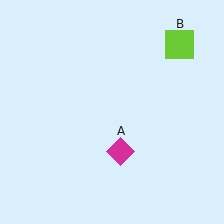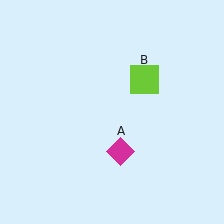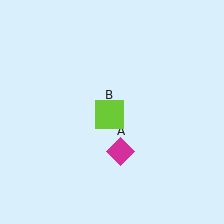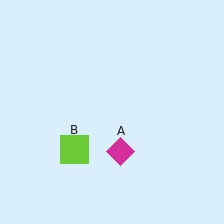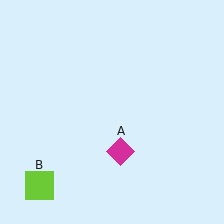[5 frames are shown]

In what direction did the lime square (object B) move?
The lime square (object B) moved down and to the left.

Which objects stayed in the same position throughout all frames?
Magenta diamond (object A) remained stationary.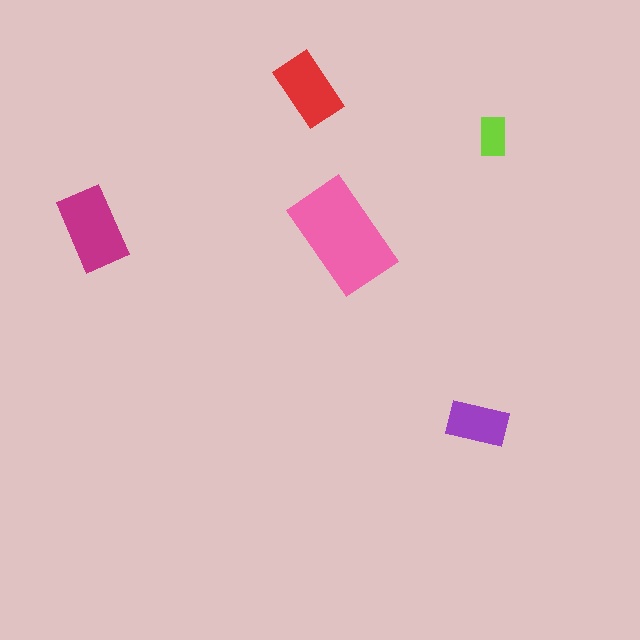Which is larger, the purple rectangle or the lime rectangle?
The purple one.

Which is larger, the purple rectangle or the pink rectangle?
The pink one.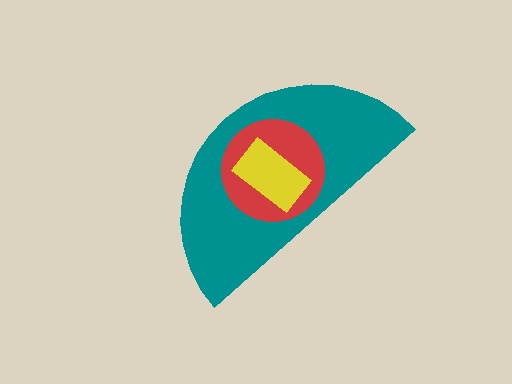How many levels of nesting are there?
3.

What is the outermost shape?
The teal semicircle.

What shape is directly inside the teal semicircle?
The red circle.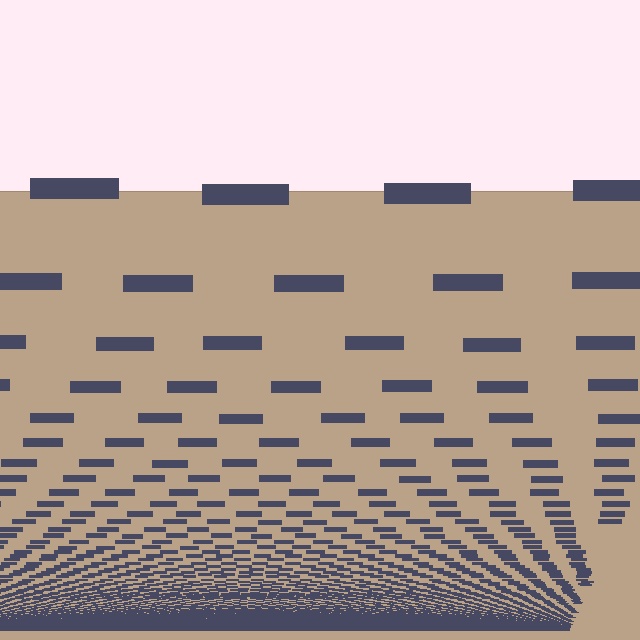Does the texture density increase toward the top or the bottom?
Density increases toward the bottom.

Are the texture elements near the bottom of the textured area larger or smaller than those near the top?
Smaller. The gradient is inverted — elements near the bottom are smaller and denser.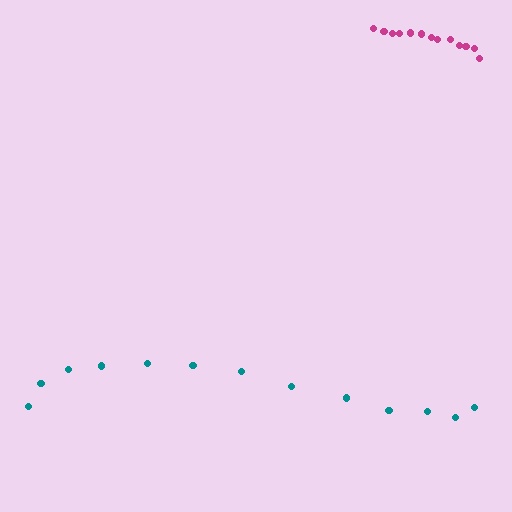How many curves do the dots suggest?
There are 2 distinct paths.